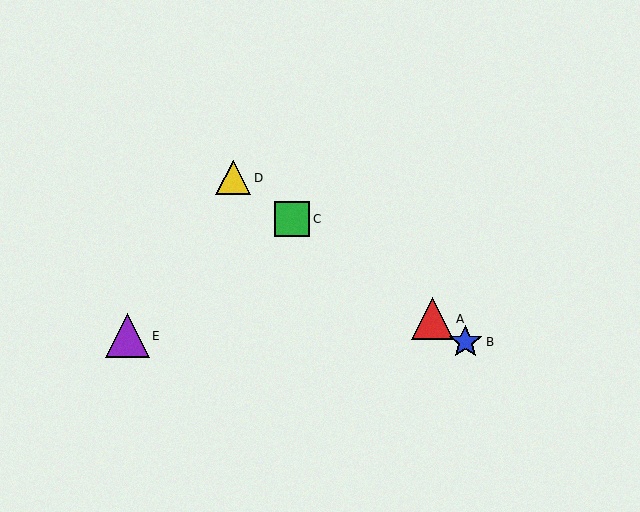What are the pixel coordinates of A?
Object A is at (432, 319).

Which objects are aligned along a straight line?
Objects A, B, C, D are aligned along a straight line.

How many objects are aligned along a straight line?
4 objects (A, B, C, D) are aligned along a straight line.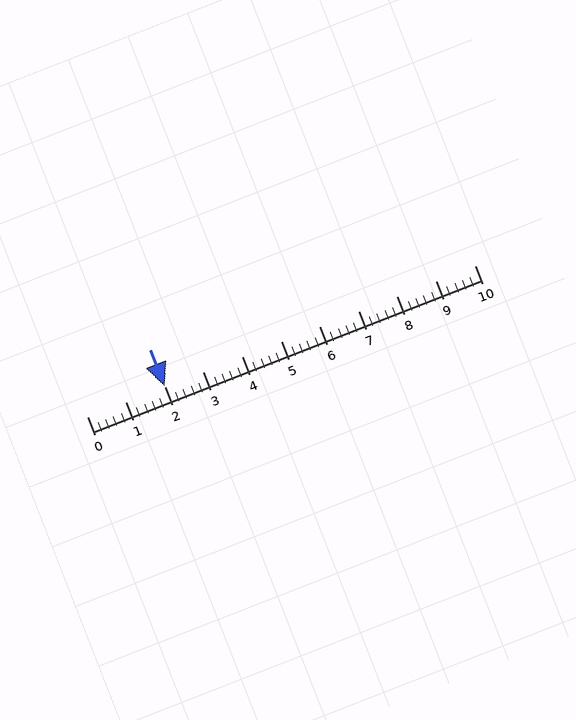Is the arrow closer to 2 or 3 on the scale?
The arrow is closer to 2.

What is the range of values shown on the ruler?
The ruler shows values from 0 to 10.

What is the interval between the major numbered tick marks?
The major tick marks are spaced 1 units apart.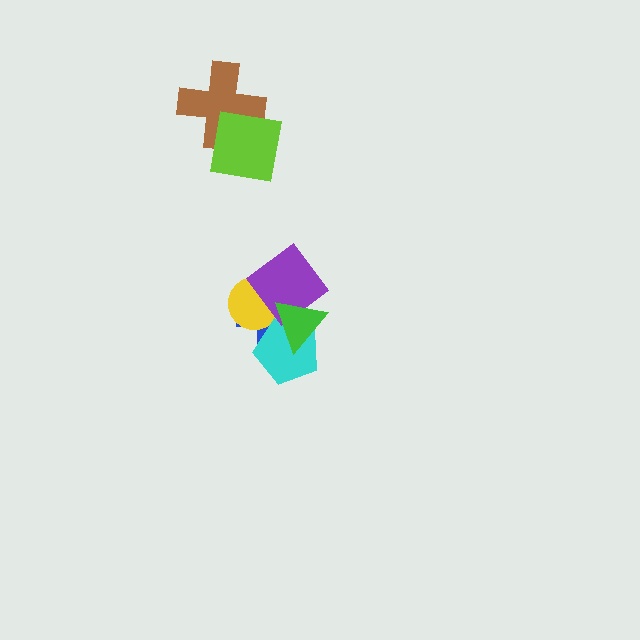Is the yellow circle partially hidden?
Yes, it is partially covered by another shape.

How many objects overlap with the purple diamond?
4 objects overlap with the purple diamond.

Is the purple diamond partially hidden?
Yes, it is partially covered by another shape.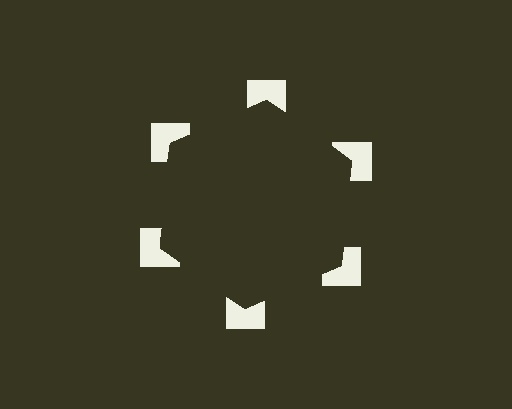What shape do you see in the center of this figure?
An illusory hexagon — its edges are inferred from the aligned wedge cuts in the notched squares, not physically drawn.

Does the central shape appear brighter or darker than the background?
It typically appears slightly darker than the background, even though no actual brightness change is drawn.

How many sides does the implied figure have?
6 sides.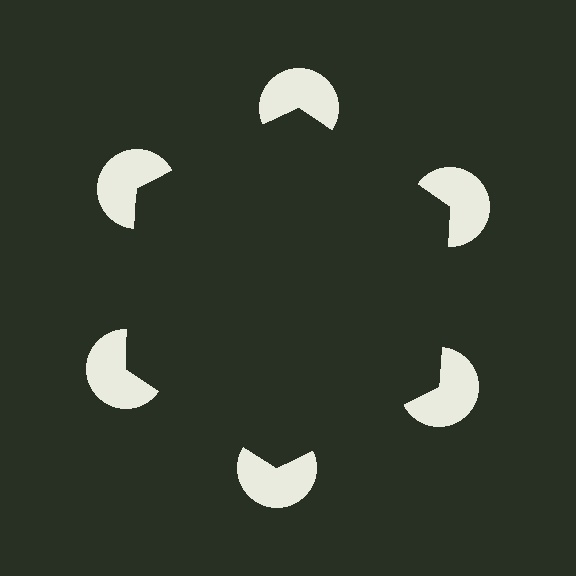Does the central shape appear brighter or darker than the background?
It typically appears slightly darker than the background, even though no actual brightness change is drawn.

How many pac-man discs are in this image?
There are 6 — one at each vertex of the illusory hexagon.